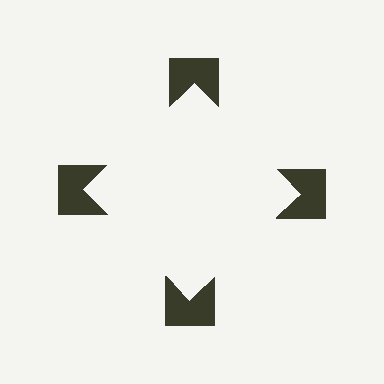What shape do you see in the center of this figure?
An illusory square — its edges are inferred from the aligned wedge cuts in the notched squares, not physically drawn.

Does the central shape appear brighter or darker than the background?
It typically appears slightly brighter than the background, even though no actual brightness change is drawn.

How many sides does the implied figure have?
4 sides.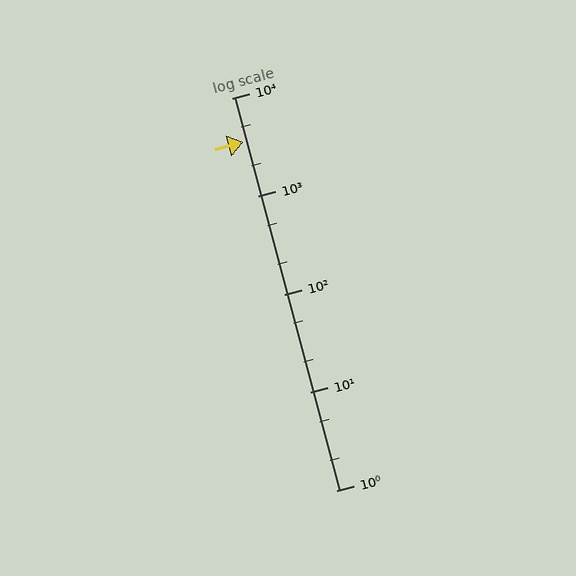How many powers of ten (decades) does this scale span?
The scale spans 4 decades, from 1 to 10000.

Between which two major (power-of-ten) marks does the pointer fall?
The pointer is between 1000 and 10000.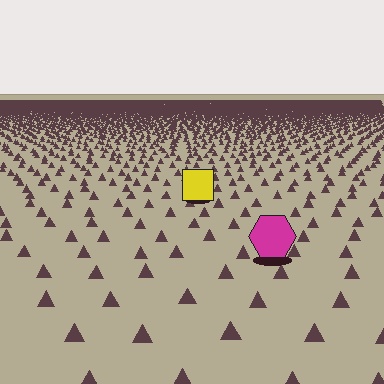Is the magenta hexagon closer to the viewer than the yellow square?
Yes. The magenta hexagon is closer — you can tell from the texture gradient: the ground texture is coarser near it.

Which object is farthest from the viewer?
The yellow square is farthest from the viewer. It appears smaller and the ground texture around it is denser.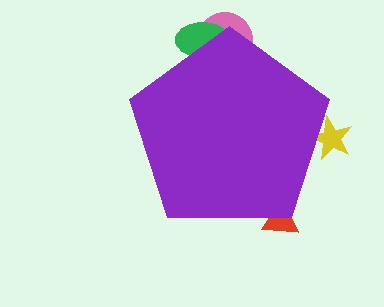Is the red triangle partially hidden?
Yes, the red triangle is partially hidden behind the purple pentagon.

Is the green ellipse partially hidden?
Yes, the green ellipse is partially hidden behind the purple pentagon.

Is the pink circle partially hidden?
Yes, the pink circle is partially hidden behind the purple pentagon.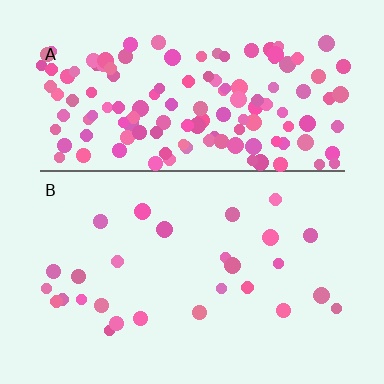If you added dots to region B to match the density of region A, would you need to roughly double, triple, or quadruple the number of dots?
Approximately quadruple.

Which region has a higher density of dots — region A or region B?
A (the top).